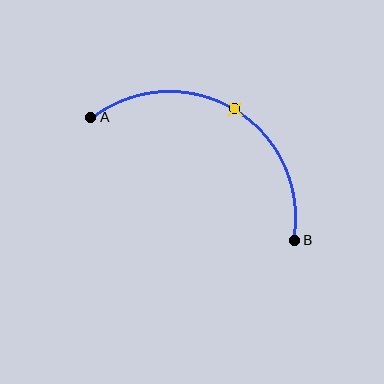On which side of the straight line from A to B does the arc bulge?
The arc bulges above the straight line connecting A and B.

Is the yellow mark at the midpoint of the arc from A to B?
Yes. The yellow mark lies on the arc at equal arc-length from both A and B — it is the arc midpoint.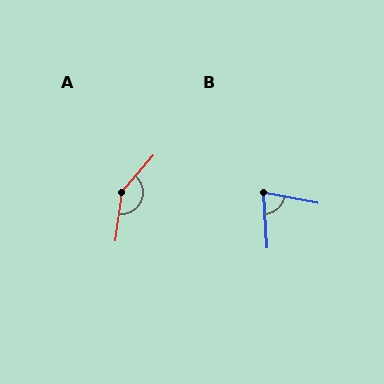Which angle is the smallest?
B, at approximately 75 degrees.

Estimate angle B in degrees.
Approximately 75 degrees.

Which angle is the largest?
A, at approximately 148 degrees.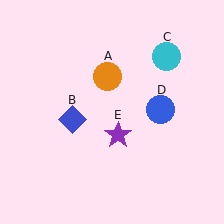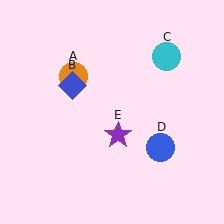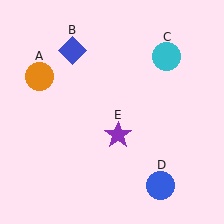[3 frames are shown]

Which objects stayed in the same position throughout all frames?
Cyan circle (object C) and purple star (object E) remained stationary.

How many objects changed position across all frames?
3 objects changed position: orange circle (object A), blue diamond (object B), blue circle (object D).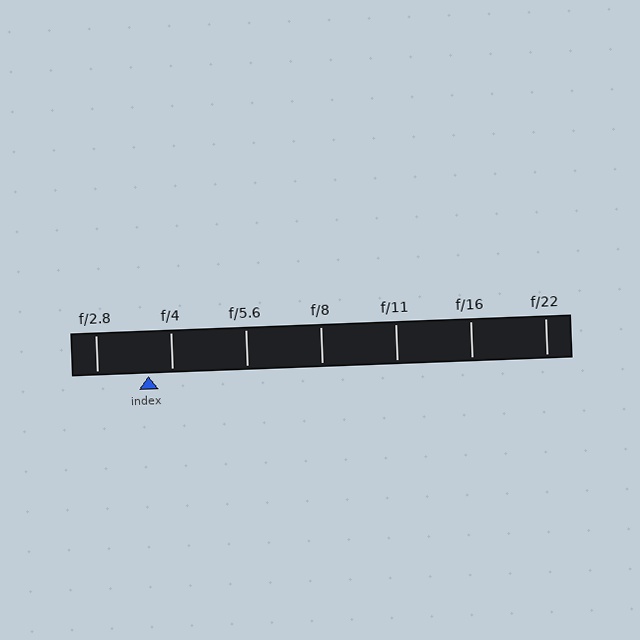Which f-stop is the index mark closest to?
The index mark is closest to f/4.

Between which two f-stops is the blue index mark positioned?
The index mark is between f/2.8 and f/4.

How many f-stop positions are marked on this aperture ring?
There are 7 f-stop positions marked.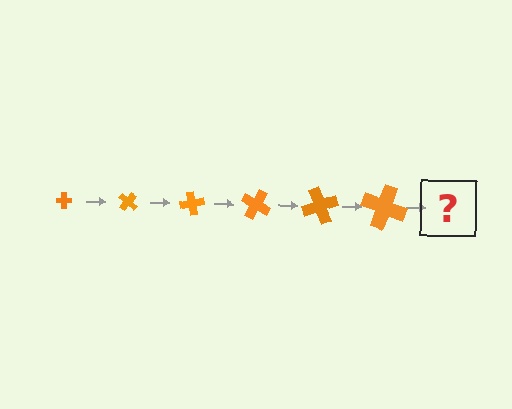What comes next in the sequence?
The next element should be a cross, larger than the previous one and rotated 240 degrees from the start.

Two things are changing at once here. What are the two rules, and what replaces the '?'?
The two rules are that the cross grows larger each step and it rotates 40 degrees each step. The '?' should be a cross, larger than the previous one and rotated 240 degrees from the start.